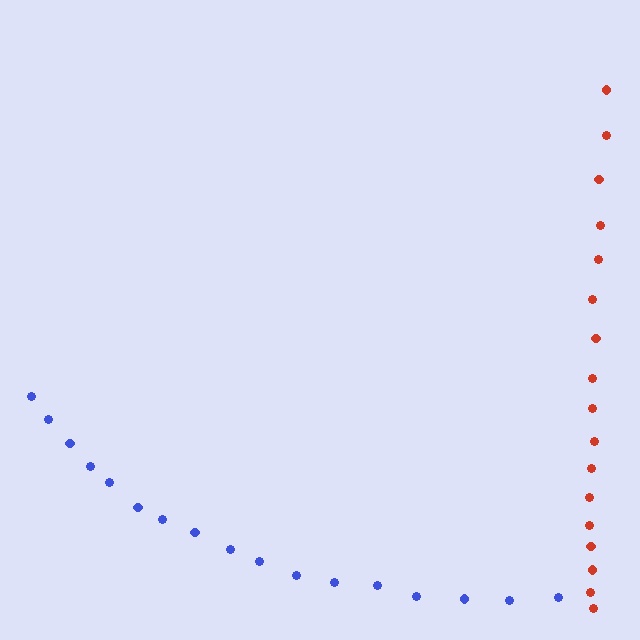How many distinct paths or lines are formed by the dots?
There are 2 distinct paths.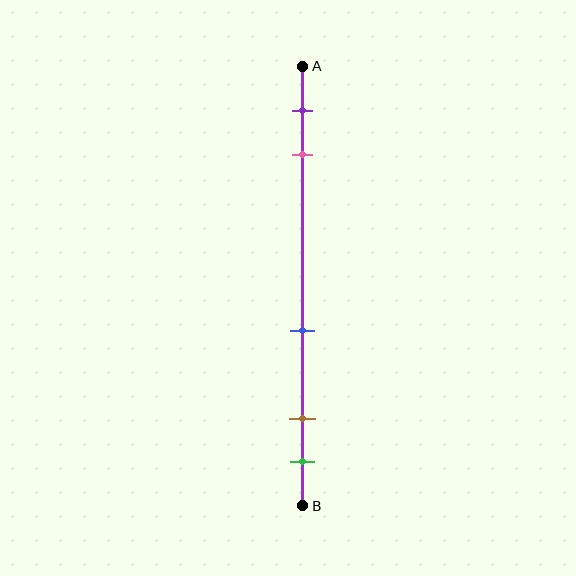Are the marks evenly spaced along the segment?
No, the marks are not evenly spaced.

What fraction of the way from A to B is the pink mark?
The pink mark is approximately 20% (0.2) of the way from A to B.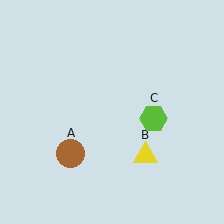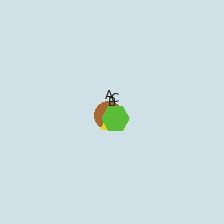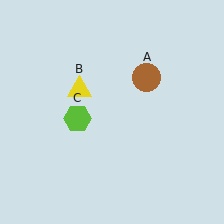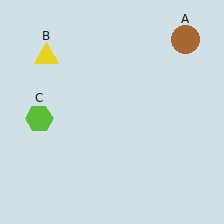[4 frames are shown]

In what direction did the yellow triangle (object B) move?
The yellow triangle (object B) moved up and to the left.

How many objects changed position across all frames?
3 objects changed position: brown circle (object A), yellow triangle (object B), lime hexagon (object C).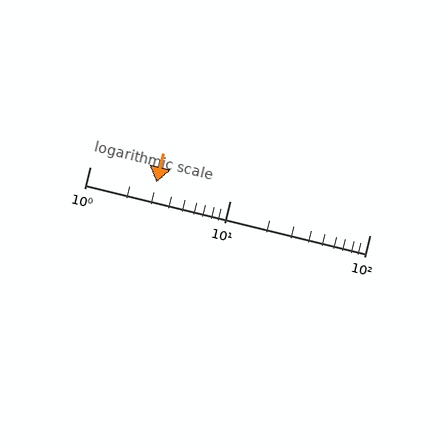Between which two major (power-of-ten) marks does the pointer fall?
The pointer is between 1 and 10.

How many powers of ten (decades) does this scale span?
The scale spans 2 decades, from 1 to 100.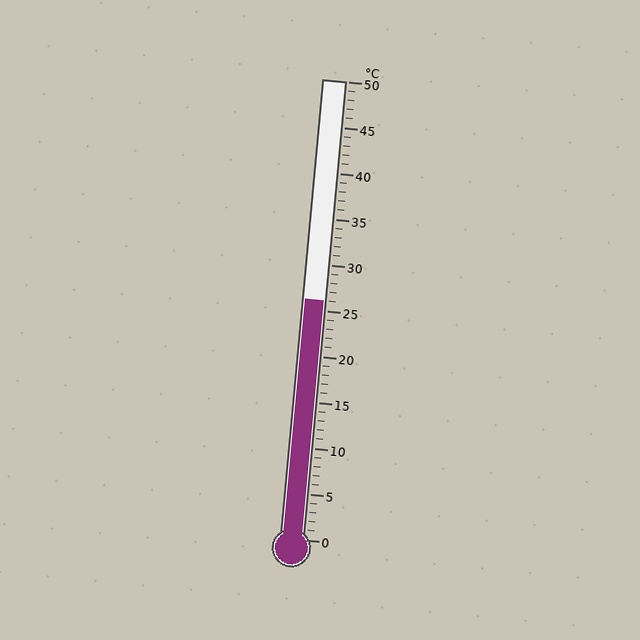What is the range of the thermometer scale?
The thermometer scale ranges from 0°C to 50°C.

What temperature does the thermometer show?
The thermometer shows approximately 26°C.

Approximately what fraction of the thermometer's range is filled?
The thermometer is filled to approximately 50% of its range.